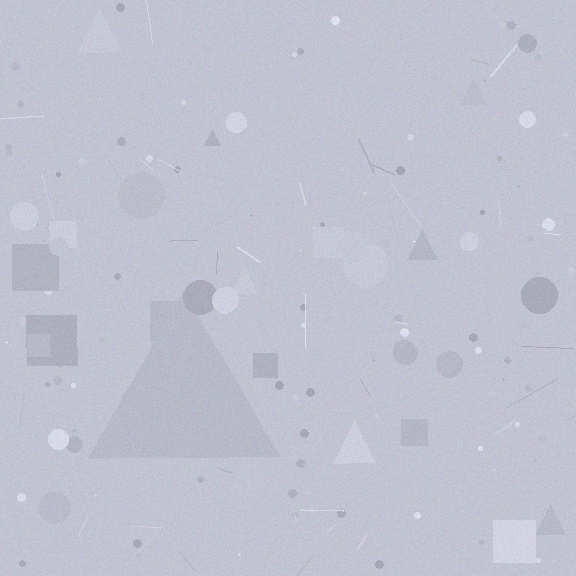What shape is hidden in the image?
A triangle is hidden in the image.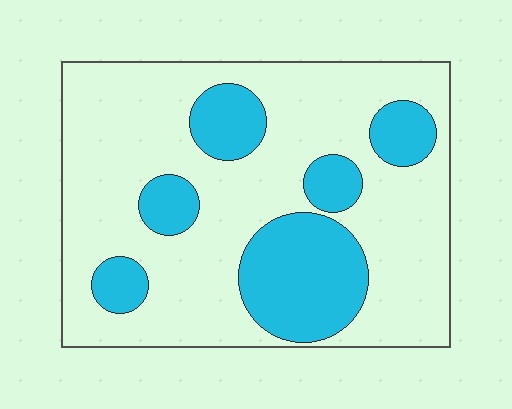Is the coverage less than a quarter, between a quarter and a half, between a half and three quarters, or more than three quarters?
Between a quarter and a half.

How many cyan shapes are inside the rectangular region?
6.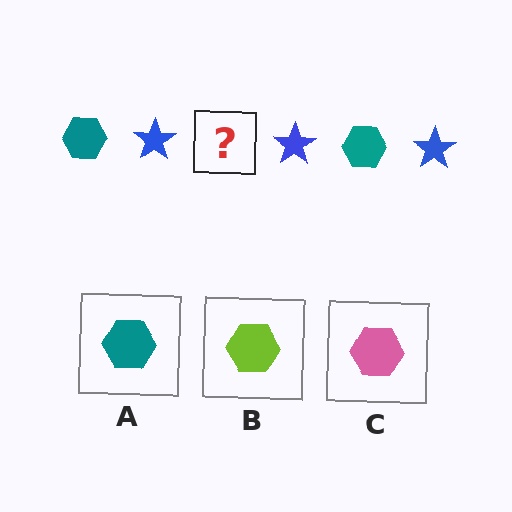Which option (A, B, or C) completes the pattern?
A.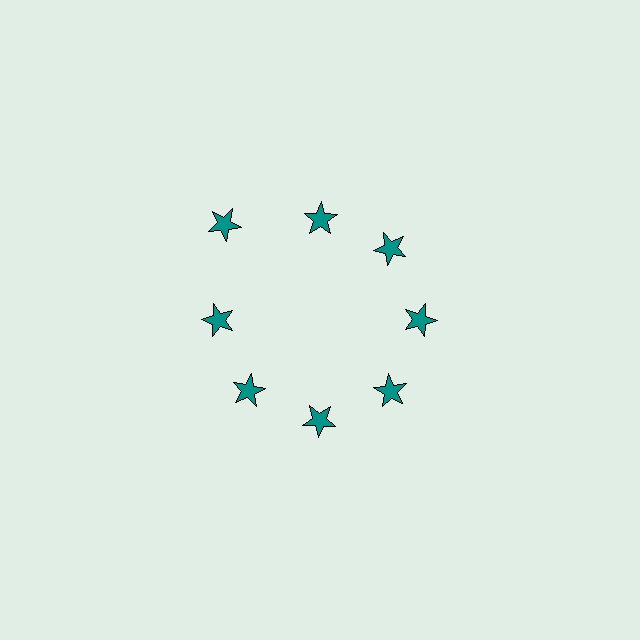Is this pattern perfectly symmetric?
No. The 8 teal stars are arranged in a ring, but one element near the 10 o'clock position is pushed outward from the center, breaking the 8-fold rotational symmetry.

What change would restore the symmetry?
The symmetry would be restored by moving it inward, back onto the ring so that all 8 stars sit at equal angles and equal distance from the center.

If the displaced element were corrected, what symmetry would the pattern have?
It would have 8-fold rotational symmetry — the pattern would map onto itself every 45 degrees.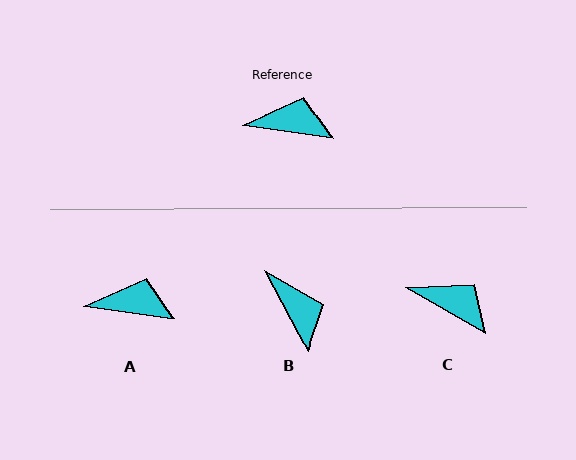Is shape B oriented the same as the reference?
No, it is off by about 55 degrees.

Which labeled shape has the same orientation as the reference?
A.